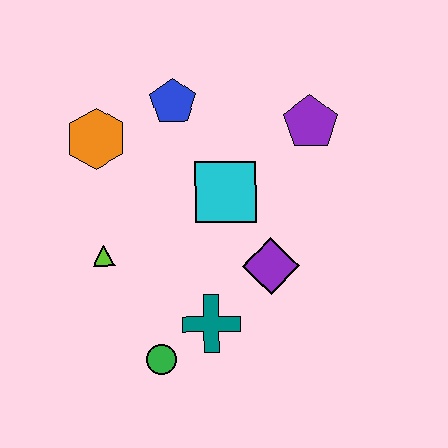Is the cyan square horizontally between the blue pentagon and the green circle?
No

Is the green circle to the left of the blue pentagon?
Yes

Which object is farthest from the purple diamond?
The orange hexagon is farthest from the purple diamond.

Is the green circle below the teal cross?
Yes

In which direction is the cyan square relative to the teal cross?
The cyan square is above the teal cross.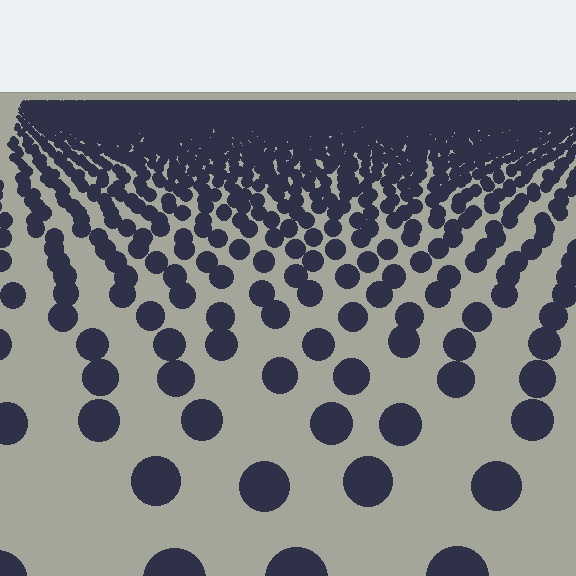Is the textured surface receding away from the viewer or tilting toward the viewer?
The surface is receding away from the viewer. Texture elements get smaller and denser toward the top.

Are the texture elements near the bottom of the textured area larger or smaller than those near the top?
Larger. Near the bottom, elements are closer to the viewer and appear at a bigger on-screen size.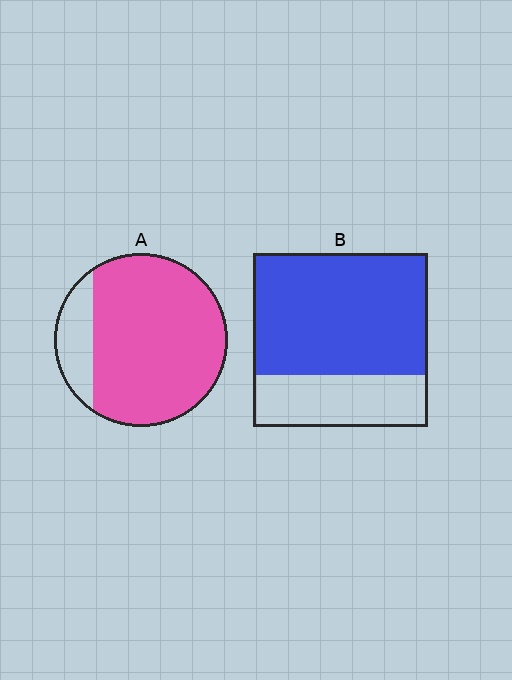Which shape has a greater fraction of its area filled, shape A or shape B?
Shape A.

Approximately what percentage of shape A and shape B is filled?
A is approximately 85% and B is approximately 70%.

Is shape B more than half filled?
Yes.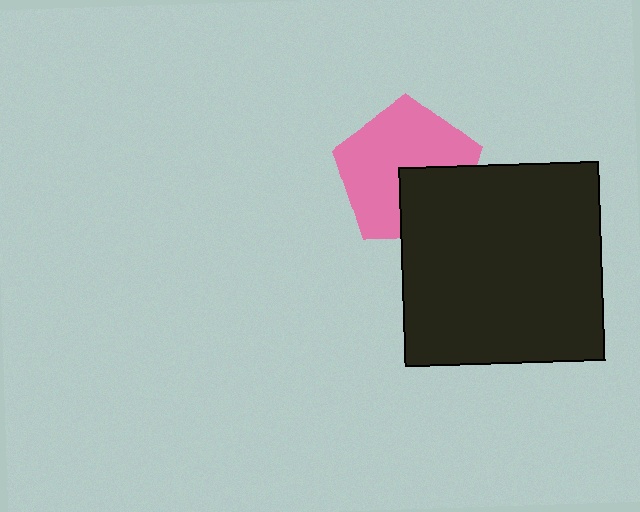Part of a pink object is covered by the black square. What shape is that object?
It is a pentagon.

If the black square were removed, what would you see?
You would see the complete pink pentagon.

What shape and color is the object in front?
The object in front is a black square.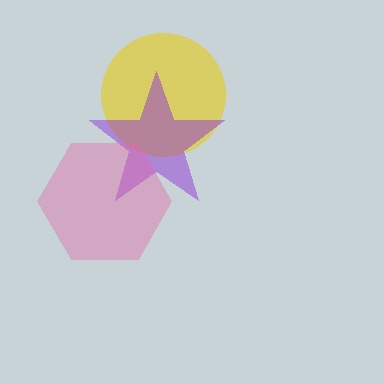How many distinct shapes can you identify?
There are 3 distinct shapes: a yellow circle, a purple star, a pink hexagon.